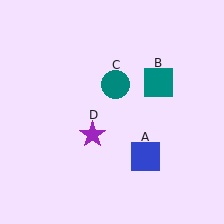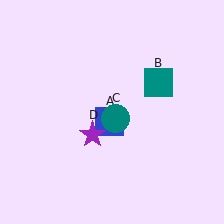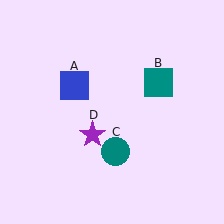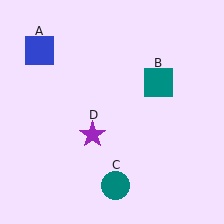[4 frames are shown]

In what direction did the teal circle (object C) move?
The teal circle (object C) moved down.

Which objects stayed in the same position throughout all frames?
Teal square (object B) and purple star (object D) remained stationary.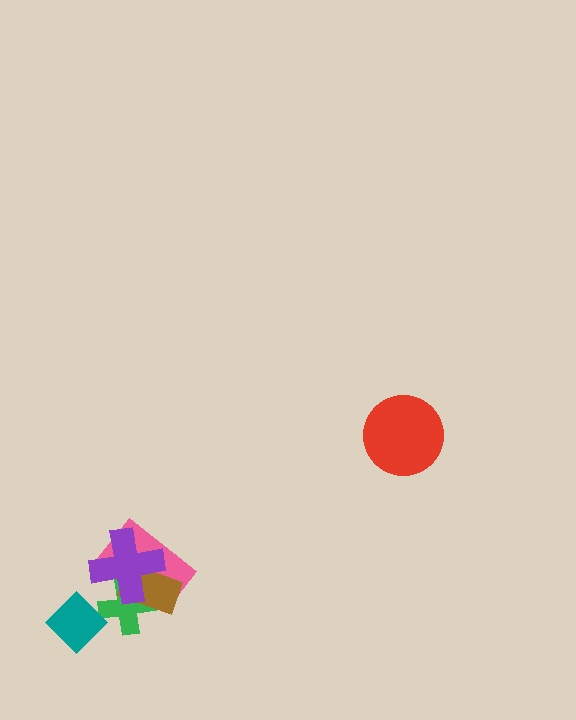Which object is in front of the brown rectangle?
The purple cross is in front of the brown rectangle.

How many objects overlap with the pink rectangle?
3 objects overlap with the pink rectangle.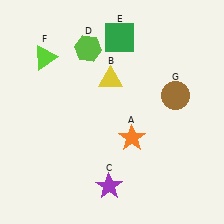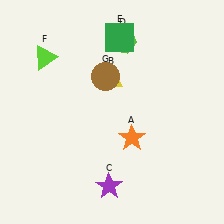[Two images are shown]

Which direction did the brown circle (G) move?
The brown circle (G) moved left.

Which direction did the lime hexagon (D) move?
The lime hexagon (D) moved right.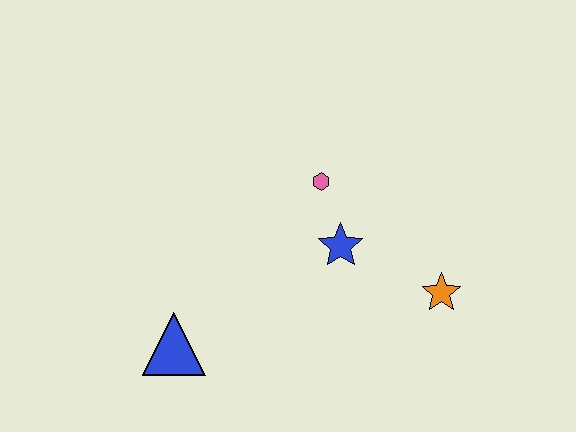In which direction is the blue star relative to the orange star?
The blue star is to the left of the orange star.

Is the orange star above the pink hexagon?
No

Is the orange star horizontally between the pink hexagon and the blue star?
No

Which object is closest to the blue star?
The pink hexagon is closest to the blue star.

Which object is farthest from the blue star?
The blue triangle is farthest from the blue star.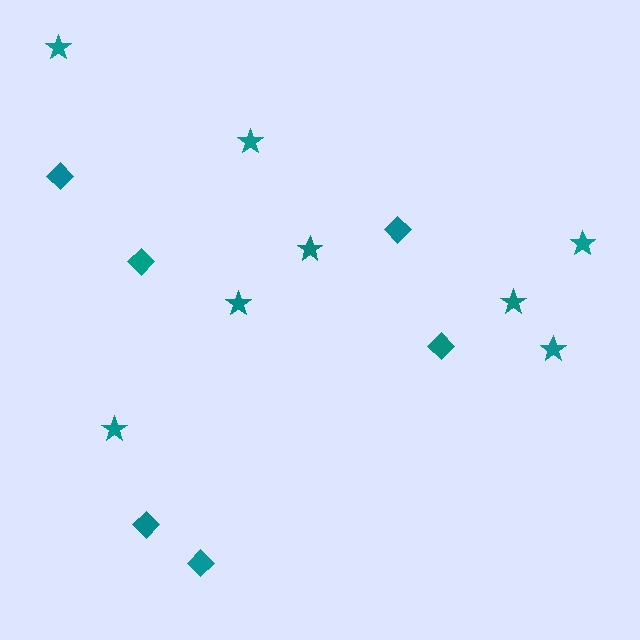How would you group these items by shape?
There are 2 groups: one group of stars (8) and one group of diamonds (6).